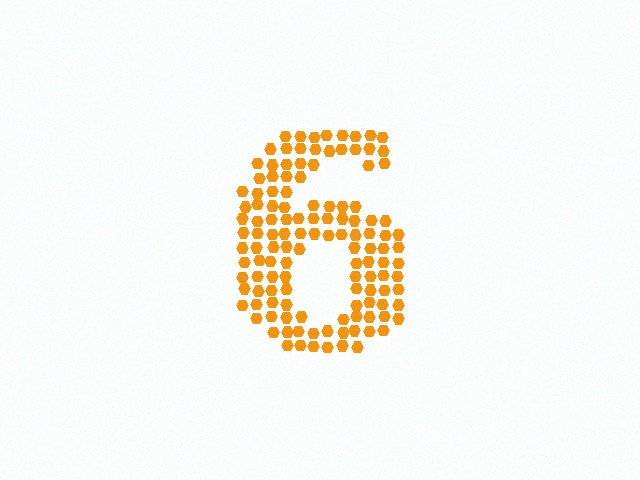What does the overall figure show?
The overall figure shows the digit 6.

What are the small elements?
The small elements are hexagons.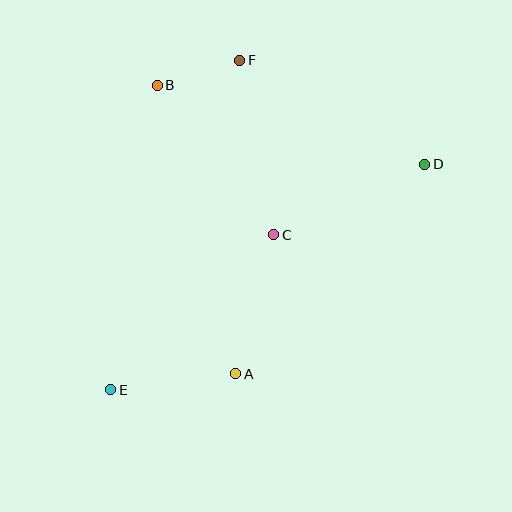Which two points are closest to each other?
Points B and F are closest to each other.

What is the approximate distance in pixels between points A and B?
The distance between A and B is approximately 299 pixels.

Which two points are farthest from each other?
Points D and E are farthest from each other.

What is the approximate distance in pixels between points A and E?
The distance between A and E is approximately 126 pixels.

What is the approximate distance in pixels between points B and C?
The distance between B and C is approximately 190 pixels.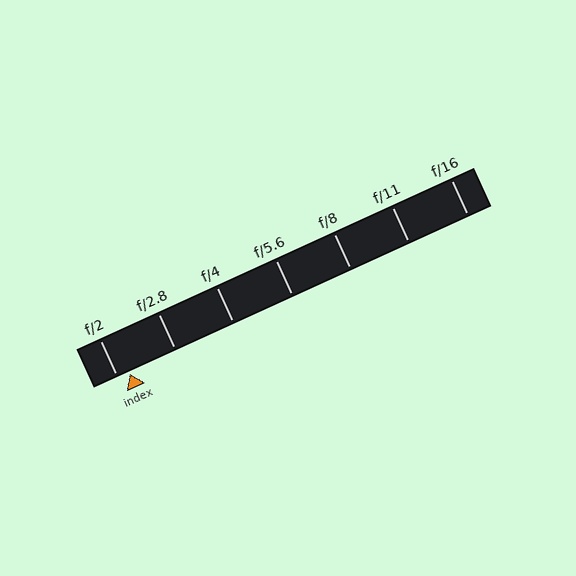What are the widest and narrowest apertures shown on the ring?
The widest aperture shown is f/2 and the narrowest is f/16.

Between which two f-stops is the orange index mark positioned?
The index mark is between f/2 and f/2.8.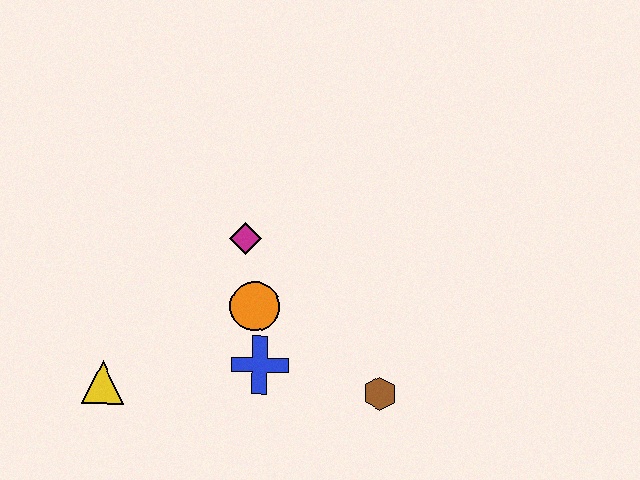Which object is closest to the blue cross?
The orange circle is closest to the blue cross.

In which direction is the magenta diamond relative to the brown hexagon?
The magenta diamond is above the brown hexagon.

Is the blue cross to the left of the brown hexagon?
Yes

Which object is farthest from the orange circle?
The yellow triangle is farthest from the orange circle.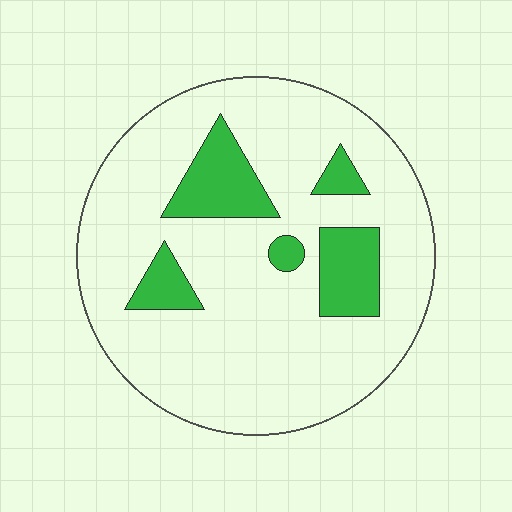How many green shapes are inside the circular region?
5.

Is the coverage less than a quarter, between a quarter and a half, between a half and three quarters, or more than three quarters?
Less than a quarter.